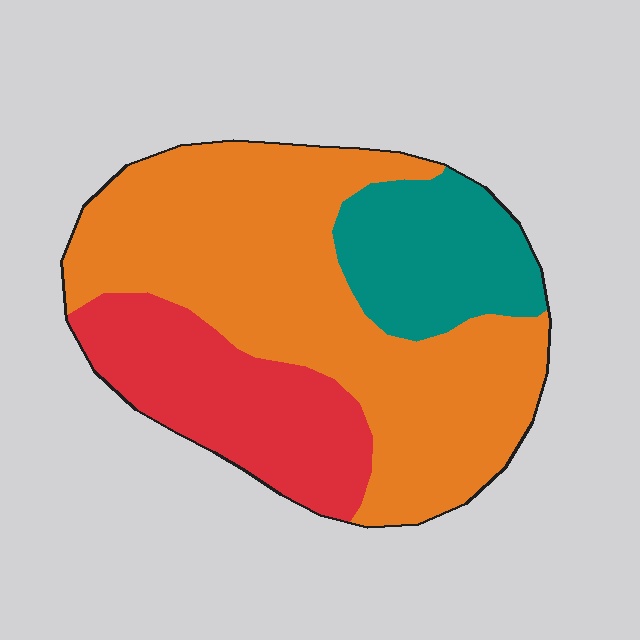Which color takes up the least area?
Teal, at roughly 20%.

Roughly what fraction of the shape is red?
Red covers 24% of the shape.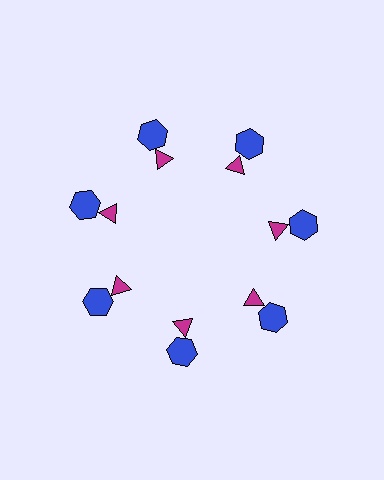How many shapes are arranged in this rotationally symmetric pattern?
There are 14 shapes, arranged in 7 groups of 2.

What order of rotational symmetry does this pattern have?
This pattern has 7-fold rotational symmetry.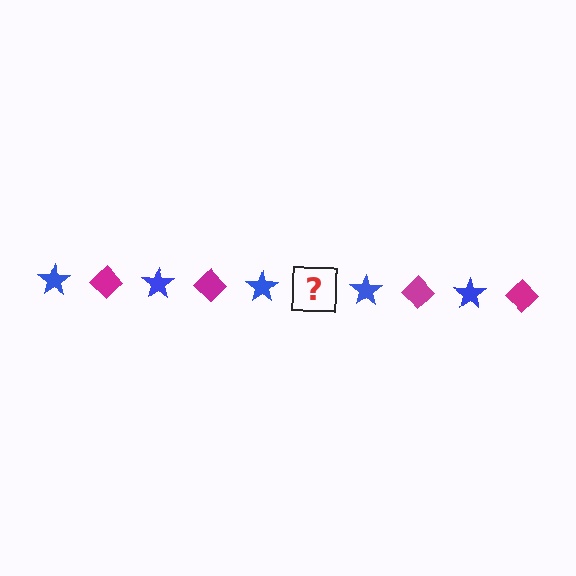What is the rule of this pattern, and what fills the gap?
The rule is that the pattern alternates between blue star and magenta diamond. The gap should be filled with a magenta diamond.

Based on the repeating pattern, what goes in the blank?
The blank should be a magenta diamond.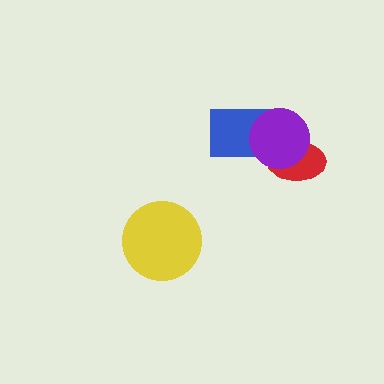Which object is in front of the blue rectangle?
The purple circle is in front of the blue rectangle.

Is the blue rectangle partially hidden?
Yes, it is partially covered by another shape.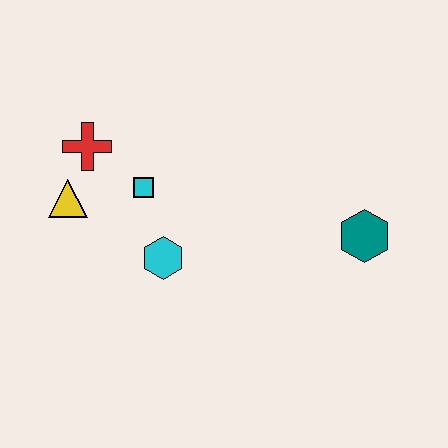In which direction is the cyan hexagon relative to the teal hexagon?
The cyan hexagon is to the left of the teal hexagon.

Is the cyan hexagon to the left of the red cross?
No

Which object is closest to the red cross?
The yellow triangle is closest to the red cross.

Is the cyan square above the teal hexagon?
Yes